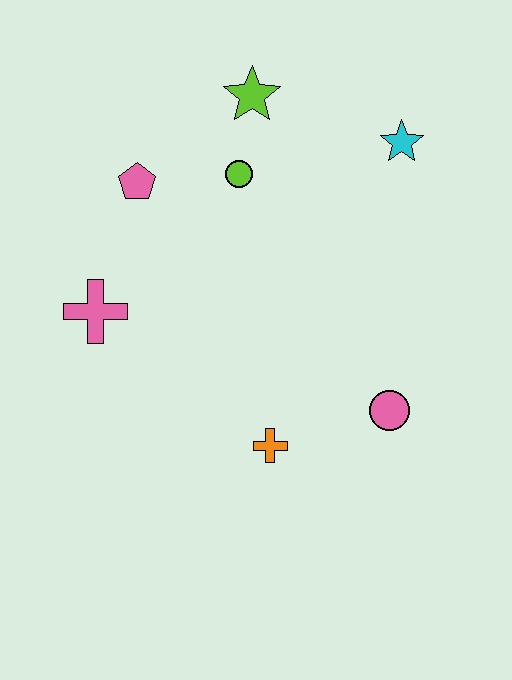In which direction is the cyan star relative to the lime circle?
The cyan star is to the right of the lime circle.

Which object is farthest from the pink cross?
The cyan star is farthest from the pink cross.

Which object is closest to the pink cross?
The pink pentagon is closest to the pink cross.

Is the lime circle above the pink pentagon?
Yes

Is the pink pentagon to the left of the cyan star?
Yes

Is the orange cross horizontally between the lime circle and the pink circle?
Yes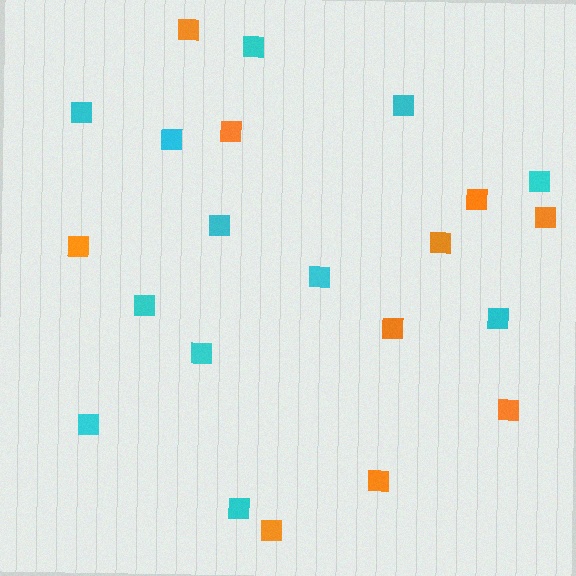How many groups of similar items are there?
There are 2 groups: one group of orange squares (10) and one group of cyan squares (12).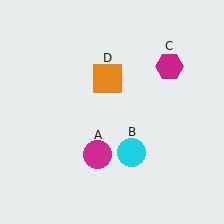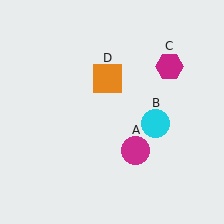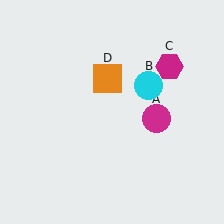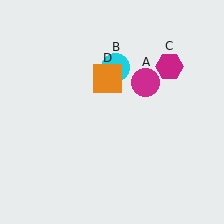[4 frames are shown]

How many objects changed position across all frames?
2 objects changed position: magenta circle (object A), cyan circle (object B).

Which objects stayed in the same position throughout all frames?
Magenta hexagon (object C) and orange square (object D) remained stationary.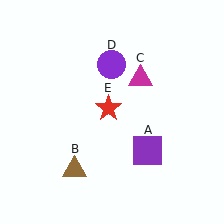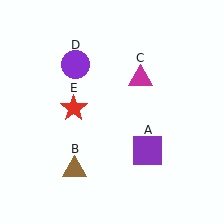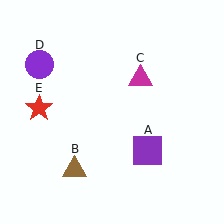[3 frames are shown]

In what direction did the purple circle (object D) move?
The purple circle (object D) moved left.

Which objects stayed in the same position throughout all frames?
Purple square (object A) and brown triangle (object B) and magenta triangle (object C) remained stationary.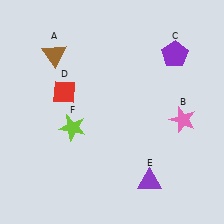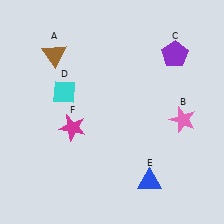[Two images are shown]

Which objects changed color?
D changed from red to cyan. E changed from purple to blue. F changed from lime to magenta.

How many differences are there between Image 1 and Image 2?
There are 3 differences between the two images.